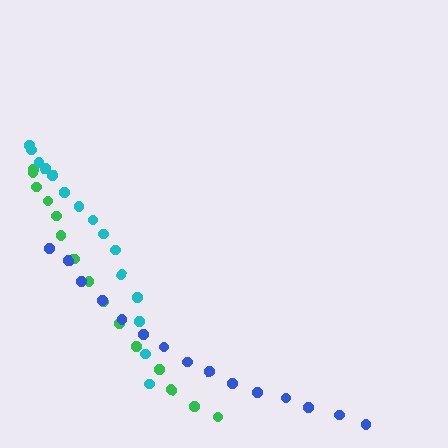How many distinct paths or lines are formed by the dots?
There are 3 distinct paths.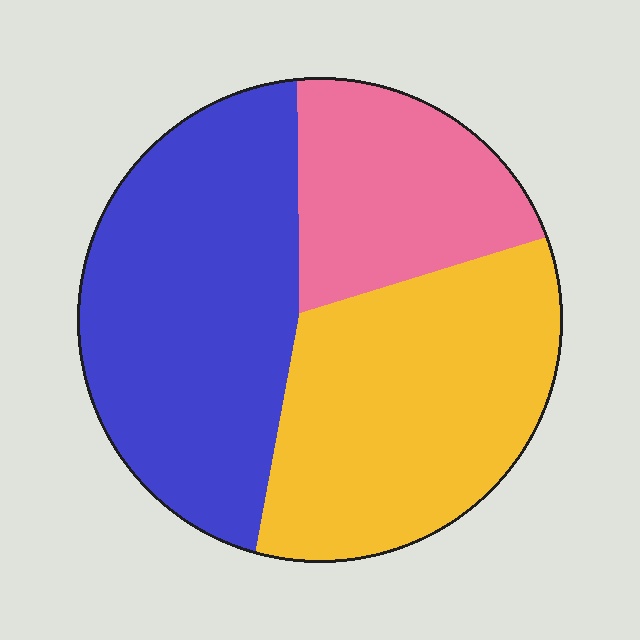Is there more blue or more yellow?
Blue.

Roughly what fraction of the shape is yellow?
Yellow takes up between a quarter and a half of the shape.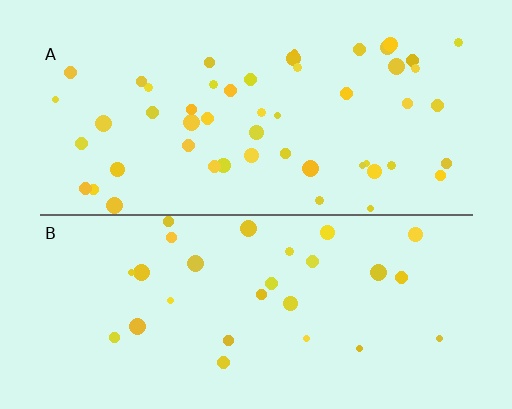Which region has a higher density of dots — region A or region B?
A (the top).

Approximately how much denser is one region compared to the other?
Approximately 1.9× — region A over region B.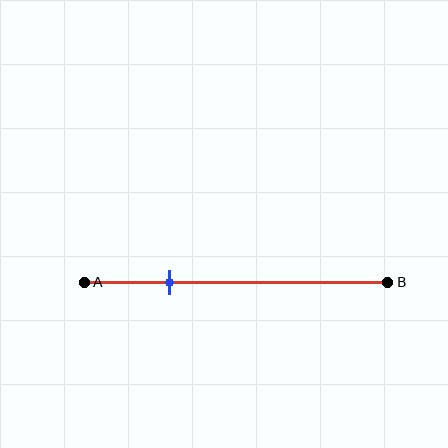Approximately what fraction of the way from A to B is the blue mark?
The blue mark is approximately 30% of the way from A to B.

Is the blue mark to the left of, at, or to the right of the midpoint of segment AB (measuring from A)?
The blue mark is to the left of the midpoint of segment AB.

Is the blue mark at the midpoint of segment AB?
No, the mark is at about 30% from A, not at the 50% midpoint.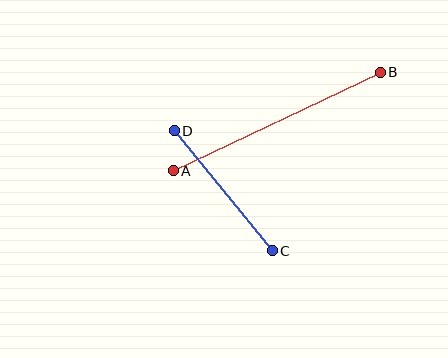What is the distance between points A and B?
The distance is approximately 229 pixels.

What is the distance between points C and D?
The distance is approximately 155 pixels.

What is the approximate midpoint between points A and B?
The midpoint is at approximately (277, 122) pixels.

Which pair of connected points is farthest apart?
Points A and B are farthest apart.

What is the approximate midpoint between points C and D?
The midpoint is at approximately (223, 191) pixels.